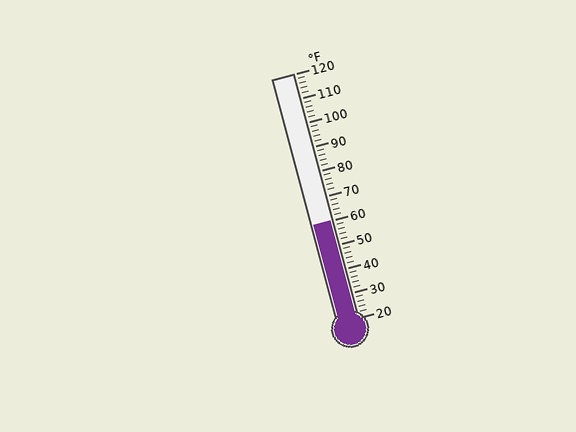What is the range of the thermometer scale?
The thermometer scale ranges from 20°F to 120°F.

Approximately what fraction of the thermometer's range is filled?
The thermometer is filled to approximately 40% of its range.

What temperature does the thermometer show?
The thermometer shows approximately 60°F.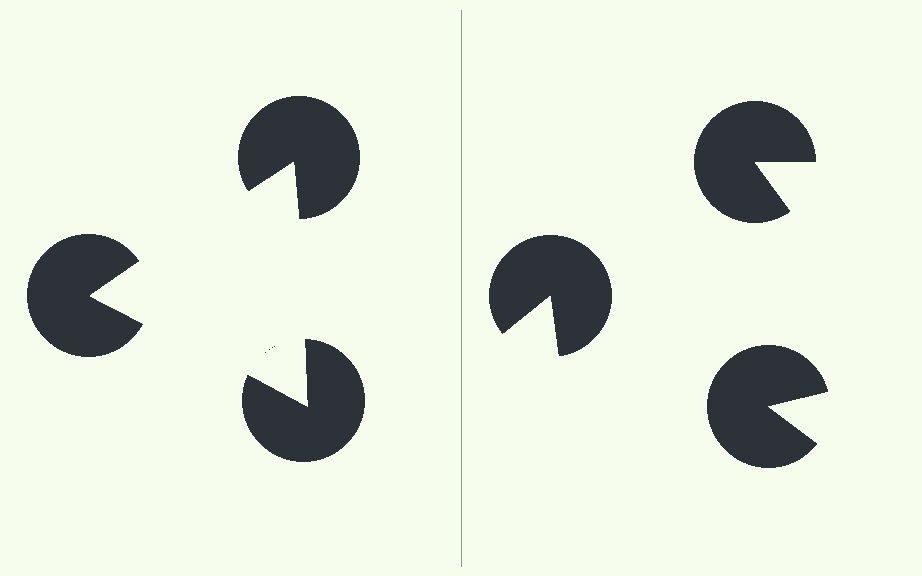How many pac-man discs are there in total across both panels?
6 — 3 on each side.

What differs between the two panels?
The pac-man discs are positioned identically on both sides; only the wedge orientations differ. On the left they align to a triangle; on the right they are misaligned.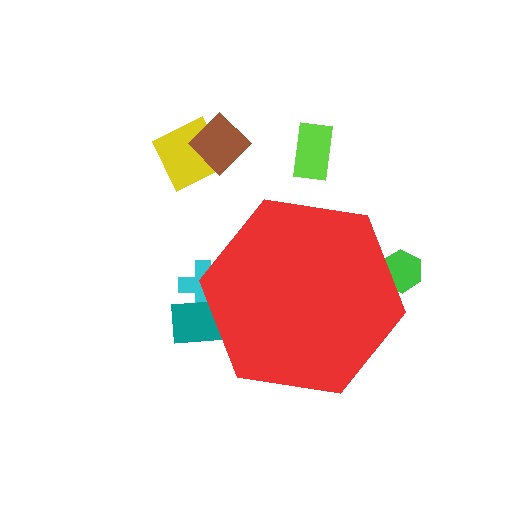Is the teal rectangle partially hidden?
Yes, the teal rectangle is partially hidden behind the red hexagon.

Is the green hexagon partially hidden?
Yes, the green hexagon is partially hidden behind the red hexagon.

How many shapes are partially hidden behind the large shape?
3 shapes are partially hidden.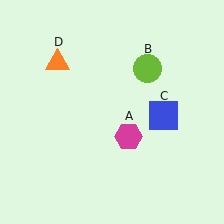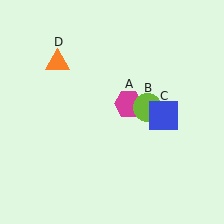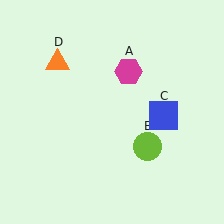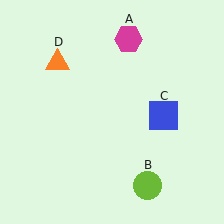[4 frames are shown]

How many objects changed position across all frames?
2 objects changed position: magenta hexagon (object A), lime circle (object B).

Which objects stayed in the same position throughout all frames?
Blue square (object C) and orange triangle (object D) remained stationary.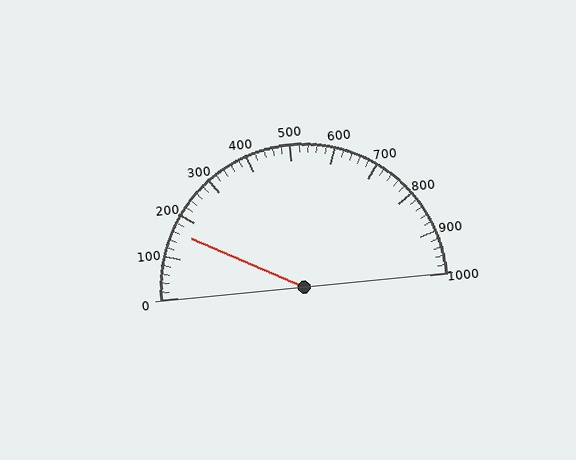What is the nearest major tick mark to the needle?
The nearest major tick mark is 200.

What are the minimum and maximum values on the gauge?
The gauge ranges from 0 to 1000.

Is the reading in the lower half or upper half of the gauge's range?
The reading is in the lower half of the range (0 to 1000).